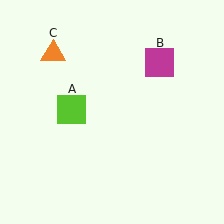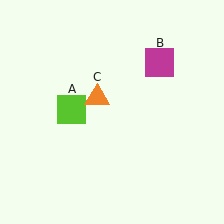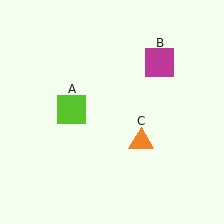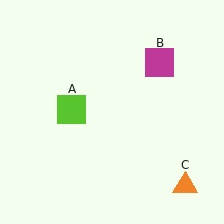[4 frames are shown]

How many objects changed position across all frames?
1 object changed position: orange triangle (object C).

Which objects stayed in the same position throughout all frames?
Lime square (object A) and magenta square (object B) remained stationary.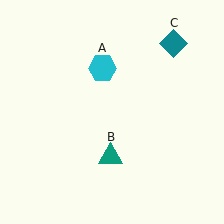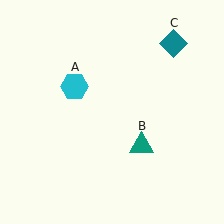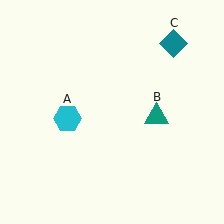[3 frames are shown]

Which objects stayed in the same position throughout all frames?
Teal diamond (object C) remained stationary.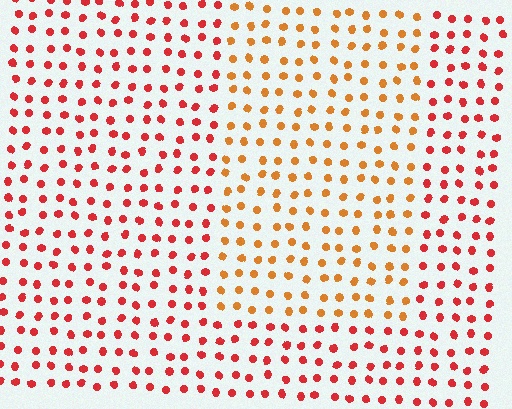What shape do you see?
I see a rectangle.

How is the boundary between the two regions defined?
The boundary is defined purely by a slight shift in hue (about 33 degrees). Spacing, size, and orientation are identical on both sides.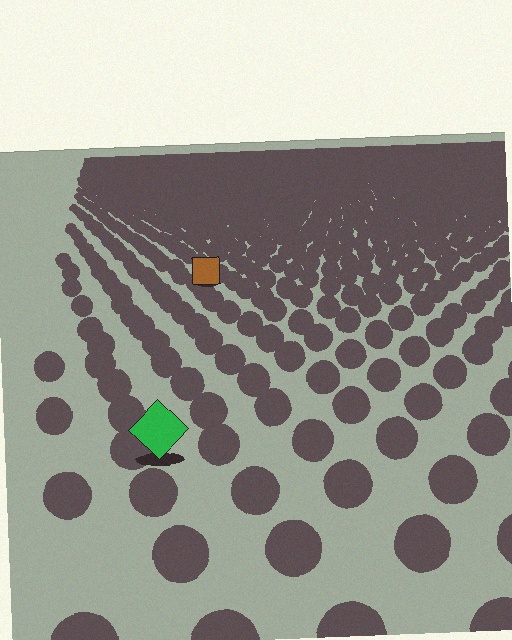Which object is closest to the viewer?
The green diamond is closest. The texture marks near it are larger and more spread out.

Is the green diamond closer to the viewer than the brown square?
Yes. The green diamond is closer — you can tell from the texture gradient: the ground texture is coarser near it.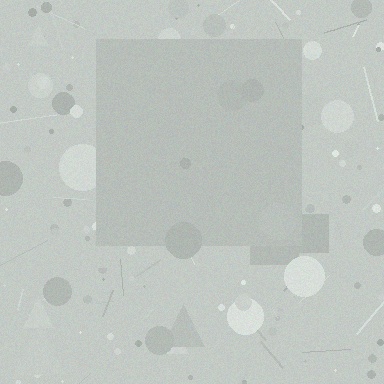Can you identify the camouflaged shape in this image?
The camouflaged shape is a square.